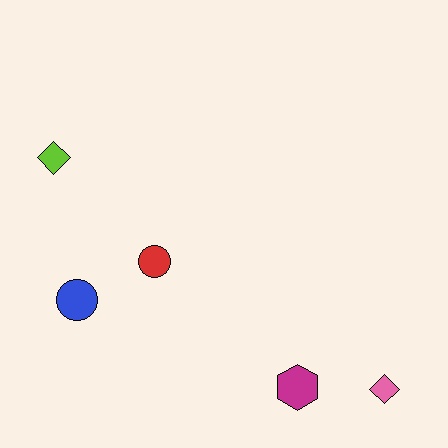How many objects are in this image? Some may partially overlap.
There are 5 objects.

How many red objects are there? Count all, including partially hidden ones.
There is 1 red object.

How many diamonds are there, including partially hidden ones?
There are 2 diamonds.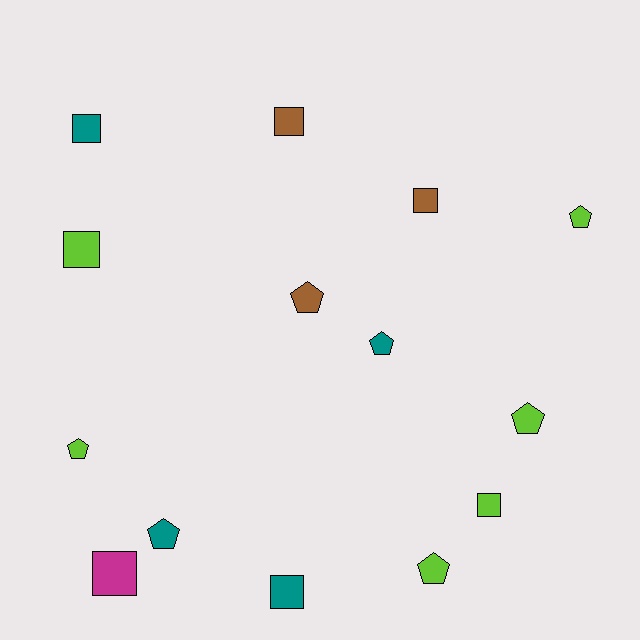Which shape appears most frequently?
Pentagon, with 7 objects.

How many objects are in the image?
There are 14 objects.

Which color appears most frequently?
Lime, with 6 objects.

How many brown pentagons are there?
There is 1 brown pentagon.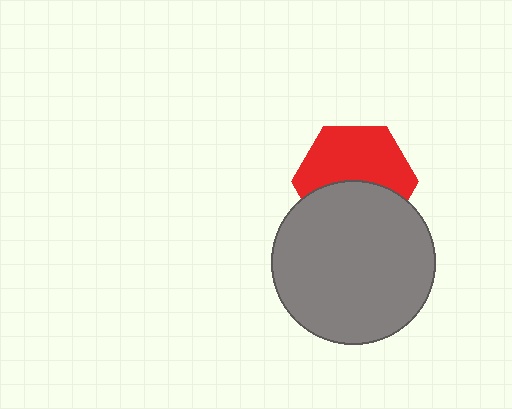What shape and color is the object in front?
The object in front is a gray circle.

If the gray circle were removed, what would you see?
You would see the complete red hexagon.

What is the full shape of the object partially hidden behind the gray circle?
The partially hidden object is a red hexagon.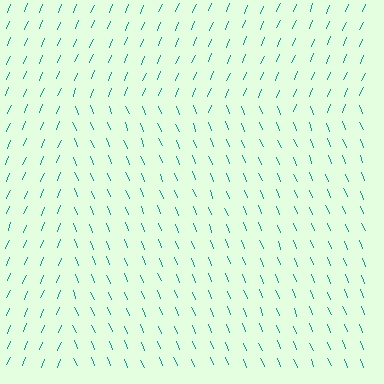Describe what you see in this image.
The image is filled with small teal line segments. A rectangle region in the image has lines oriented differently from the surrounding lines, creating a visible texture boundary.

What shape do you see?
I see a rectangle.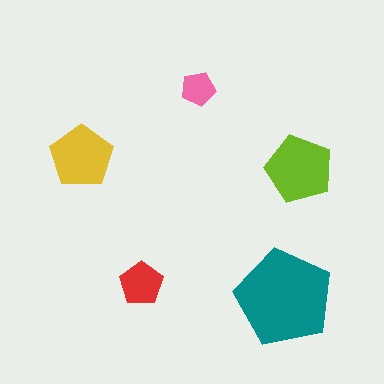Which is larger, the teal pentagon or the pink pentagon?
The teal one.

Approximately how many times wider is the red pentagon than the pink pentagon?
About 1.5 times wider.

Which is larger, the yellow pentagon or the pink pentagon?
The yellow one.